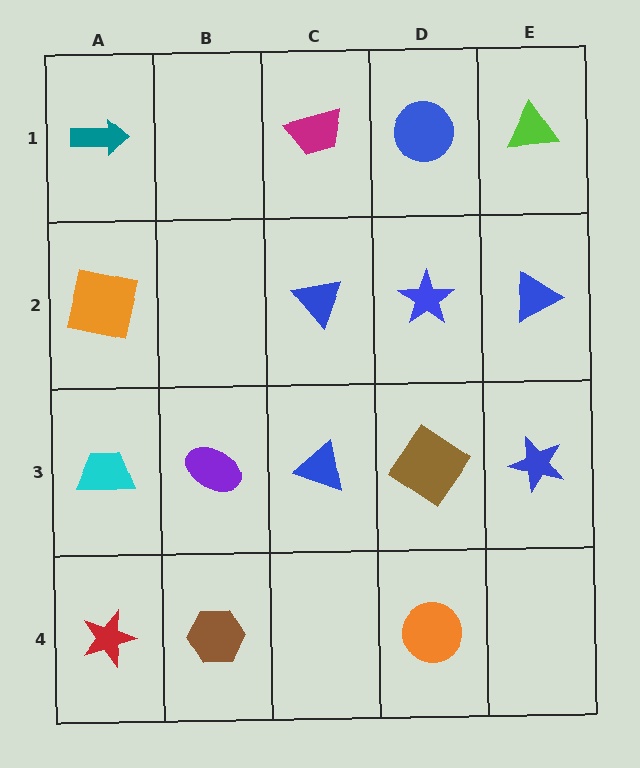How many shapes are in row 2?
4 shapes.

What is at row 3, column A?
A cyan trapezoid.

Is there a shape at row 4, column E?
No, that cell is empty.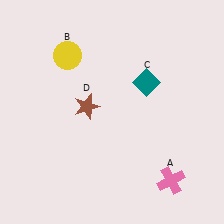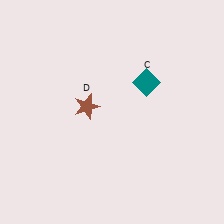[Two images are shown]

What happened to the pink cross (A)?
The pink cross (A) was removed in Image 2. It was in the bottom-right area of Image 1.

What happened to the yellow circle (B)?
The yellow circle (B) was removed in Image 2. It was in the top-left area of Image 1.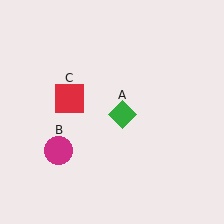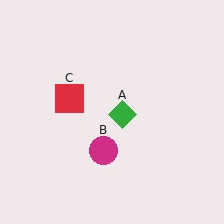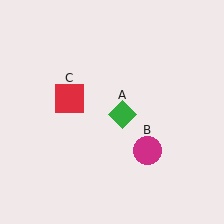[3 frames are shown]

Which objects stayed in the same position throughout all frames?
Green diamond (object A) and red square (object C) remained stationary.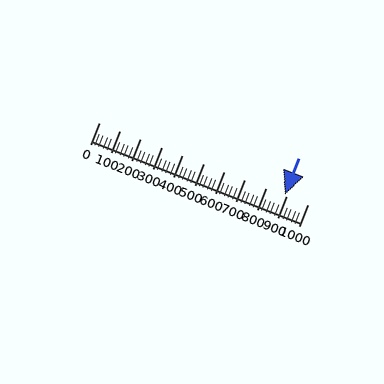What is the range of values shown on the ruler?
The ruler shows values from 0 to 1000.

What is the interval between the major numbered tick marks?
The major tick marks are spaced 100 units apart.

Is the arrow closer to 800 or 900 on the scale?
The arrow is closer to 900.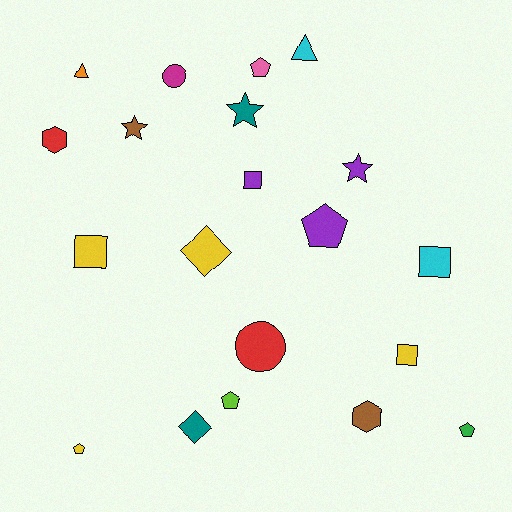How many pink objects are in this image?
There is 1 pink object.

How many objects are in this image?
There are 20 objects.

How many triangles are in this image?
There are 2 triangles.